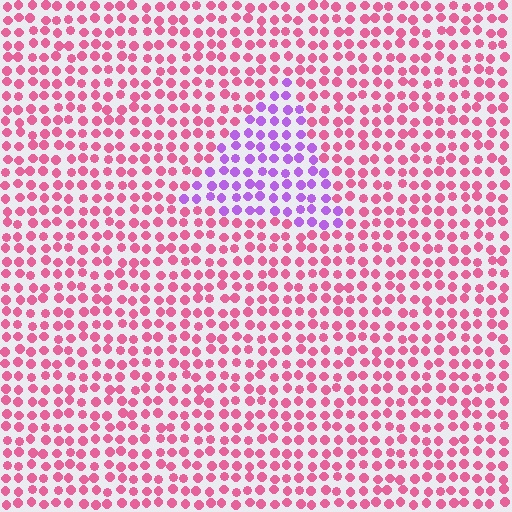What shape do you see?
I see a triangle.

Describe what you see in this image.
The image is filled with small pink elements in a uniform arrangement. A triangle-shaped region is visible where the elements are tinted to a slightly different hue, forming a subtle color boundary.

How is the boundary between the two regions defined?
The boundary is defined purely by a slight shift in hue (about 55 degrees). Spacing, size, and orientation are identical on both sides.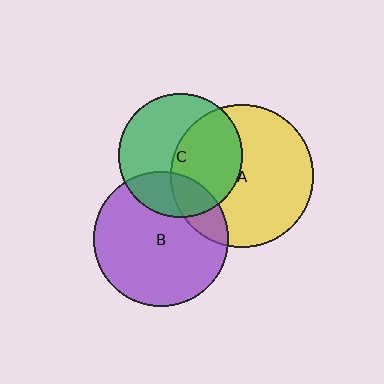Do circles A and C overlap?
Yes.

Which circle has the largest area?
Circle A (yellow).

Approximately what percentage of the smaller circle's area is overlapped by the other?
Approximately 45%.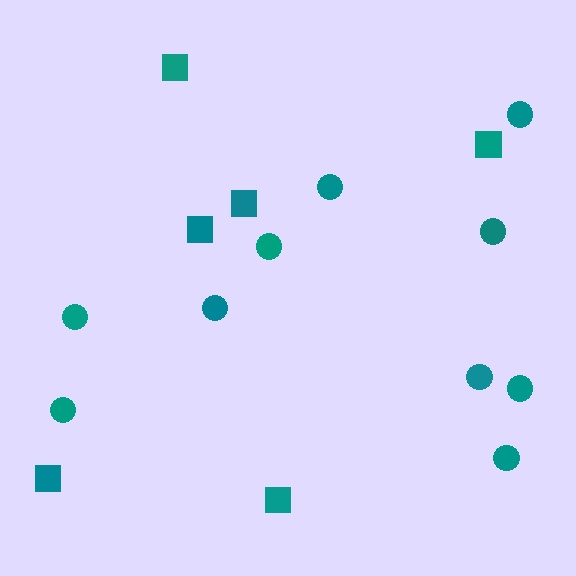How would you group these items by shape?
There are 2 groups: one group of squares (6) and one group of circles (10).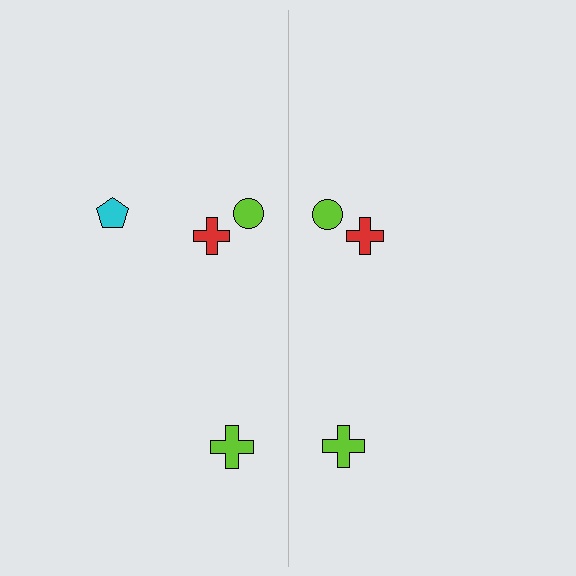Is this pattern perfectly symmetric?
No, the pattern is not perfectly symmetric. A cyan pentagon is missing from the right side.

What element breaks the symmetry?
A cyan pentagon is missing from the right side.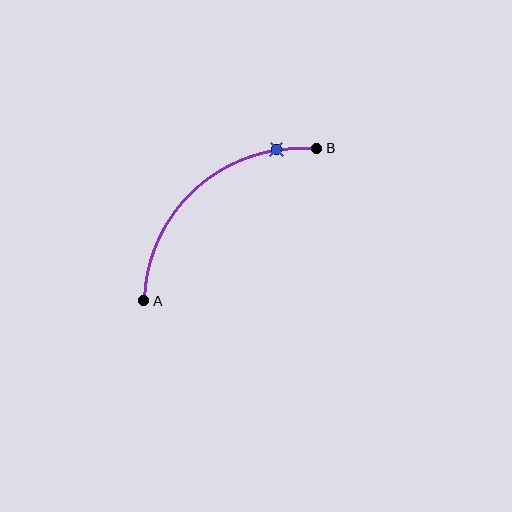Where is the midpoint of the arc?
The arc midpoint is the point on the curve farthest from the straight line joining A and B. It sits above and to the left of that line.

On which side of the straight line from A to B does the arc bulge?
The arc bulges above and to the left of the straight line connecting A and B.